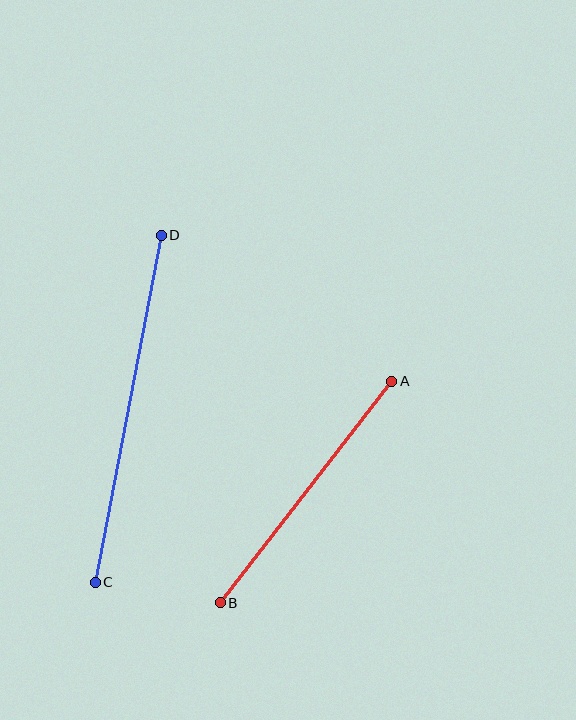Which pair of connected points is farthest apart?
Points C and D are farthest apart.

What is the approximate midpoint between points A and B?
The midpoint is at approximately (306, 492) pixels.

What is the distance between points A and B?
The distance is approximately 280 pixels.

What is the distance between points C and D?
The distance is approximately 353 pixels.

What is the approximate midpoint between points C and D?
The midpoint is at approximately (128, 409) pixels.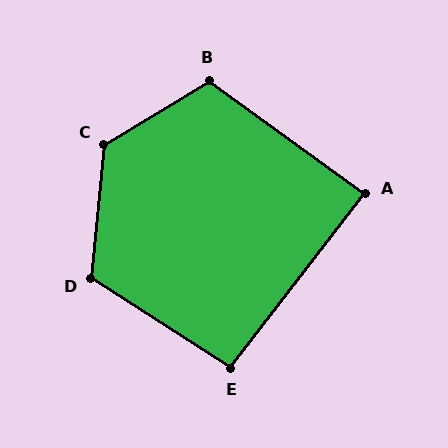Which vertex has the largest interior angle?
C, at approximately 127 degrees.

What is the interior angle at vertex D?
Approximately 117 degrees (obtuse).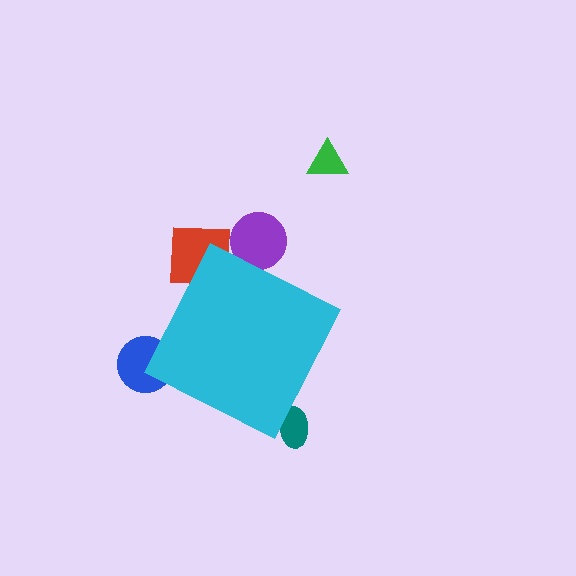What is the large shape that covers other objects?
A cyan diamond.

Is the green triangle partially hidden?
No, the green triangle is fully visible.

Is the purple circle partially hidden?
Yes, the purple circle is partially hidden behind the cyan diamond.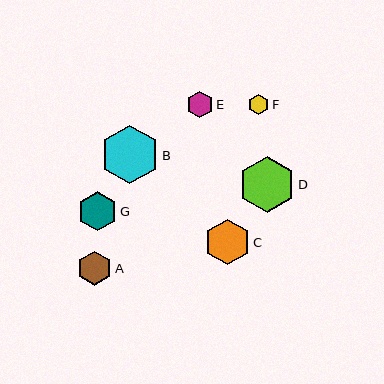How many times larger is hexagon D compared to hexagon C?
Hexagon D is approximately 1.2 times the size of hexagon C.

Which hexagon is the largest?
Hexagon B is the largest with a size of approximately 58 pixels.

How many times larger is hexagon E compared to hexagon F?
Hexagon E is approximately 1.3 times the size of hexagon F.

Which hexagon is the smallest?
Hexagon F is the smallest with a size of approximately 20 pixels.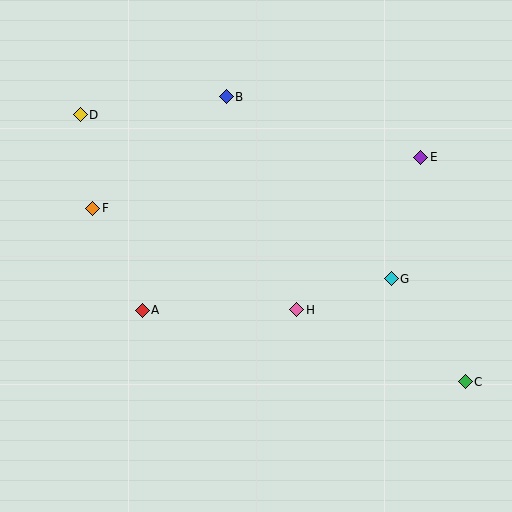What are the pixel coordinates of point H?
Point H is at (297, 310).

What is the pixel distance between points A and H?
The distance between A and H is 154 pixels.